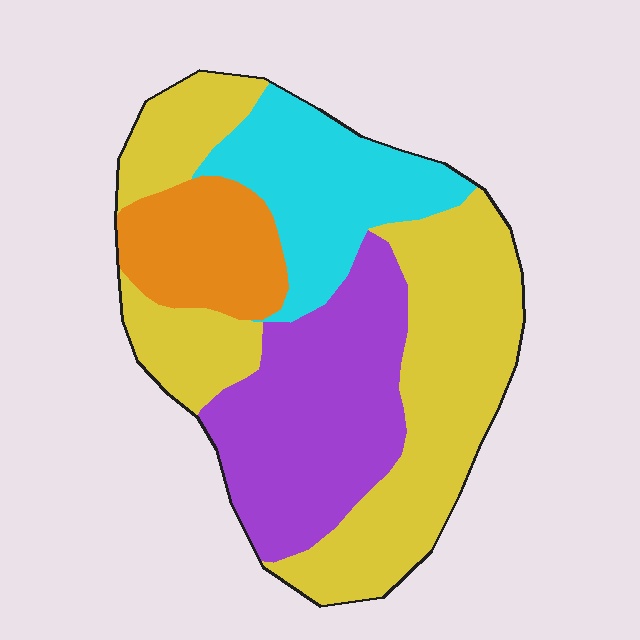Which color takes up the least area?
Orange, at roughly 15%.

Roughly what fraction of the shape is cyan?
Cyan covers about 20% of the shape.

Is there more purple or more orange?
Purple.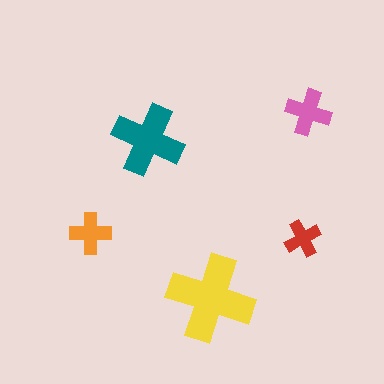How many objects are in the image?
There are 5 objects in the image.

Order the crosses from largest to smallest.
the yellow one, the teal one, the pink one, the orange one, the red one.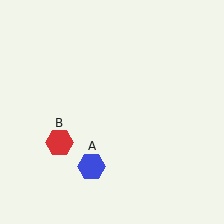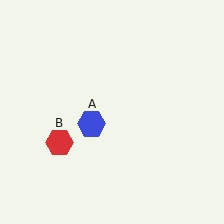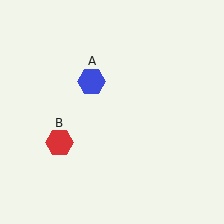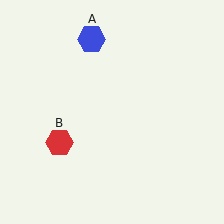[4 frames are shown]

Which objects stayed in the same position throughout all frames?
Red hexagon (object B) remained stationary.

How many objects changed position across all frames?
1 object changed position: blue hexagon (object A).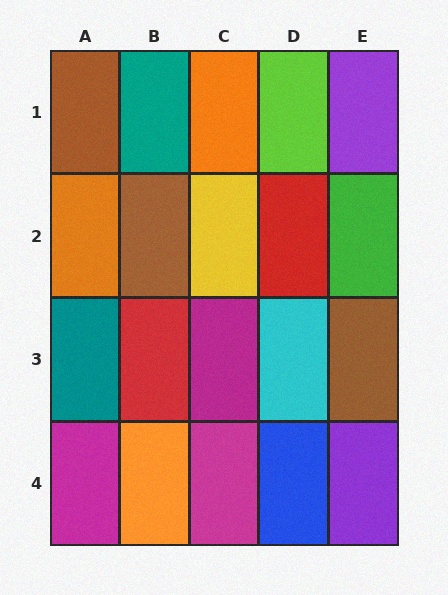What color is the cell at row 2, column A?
Orange.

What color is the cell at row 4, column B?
Orange.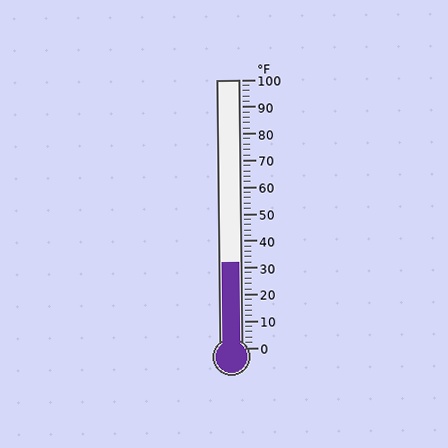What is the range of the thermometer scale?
The thermometer scale ranges from 0°F to 100°F.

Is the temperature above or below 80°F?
The temperature is below 80°F.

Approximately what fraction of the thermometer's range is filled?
The thermometer is filled to approximately 30% of its range.